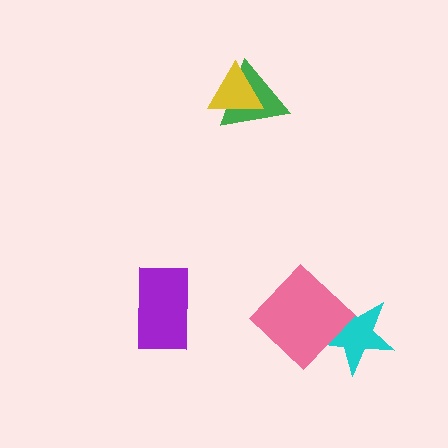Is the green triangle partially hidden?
Yes, it is partially covered by another shape.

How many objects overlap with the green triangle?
1 object overlaps with the green triangle.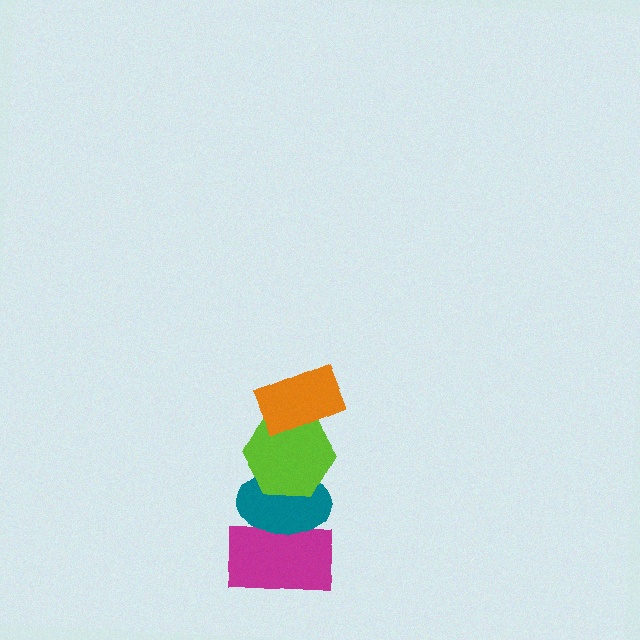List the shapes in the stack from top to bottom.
From top to bottom: the orange rectangle, the lime hexagon, the teal ellipse, the magenta rectangle.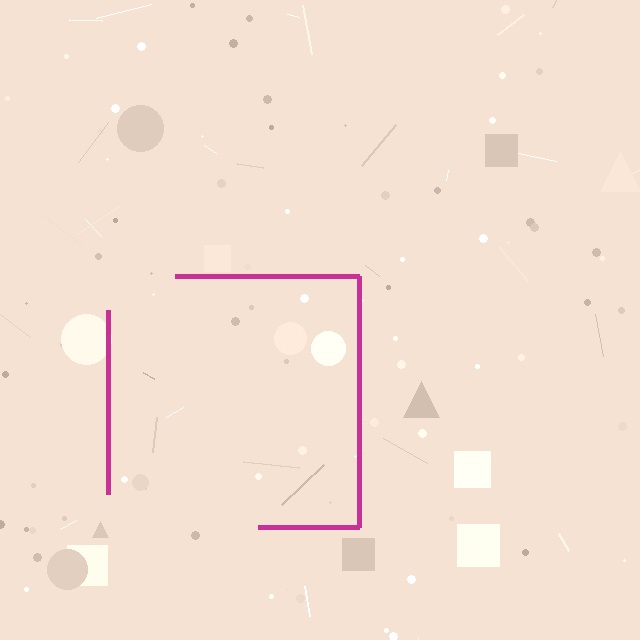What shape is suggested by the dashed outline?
The dashed outline suggests a square.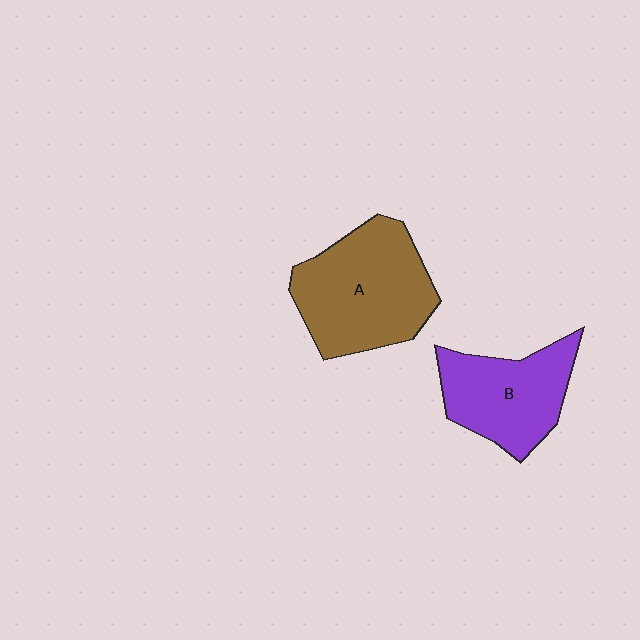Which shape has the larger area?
Shape A (brown).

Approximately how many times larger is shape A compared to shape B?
Approximately 1.3 times.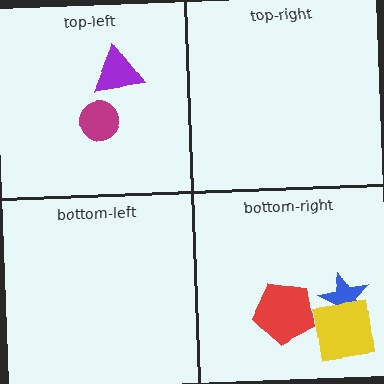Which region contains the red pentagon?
The bottom-right region.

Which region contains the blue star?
The bottom-right region.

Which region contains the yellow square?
The bottom-right region.